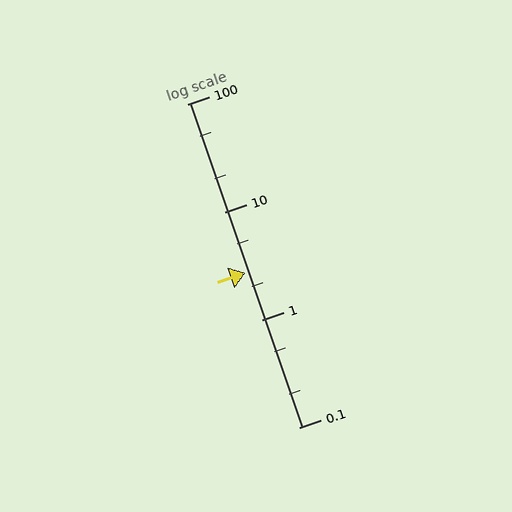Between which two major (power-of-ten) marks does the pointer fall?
The pointer is between 1 and 10.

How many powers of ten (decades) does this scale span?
The scale spans 3 decades, from 0.1 to 100.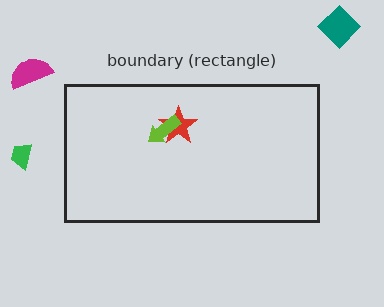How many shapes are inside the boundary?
2 inside, 3 outside.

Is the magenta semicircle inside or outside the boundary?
Outside.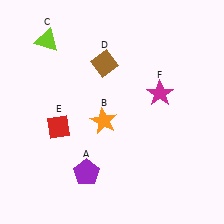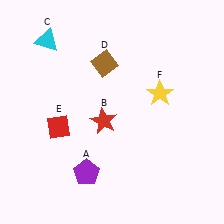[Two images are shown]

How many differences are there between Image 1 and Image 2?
There are 3 differences between the two images.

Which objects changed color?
B changed from orange to red. C changed from lime to cyan. F changed from magenta to yellow.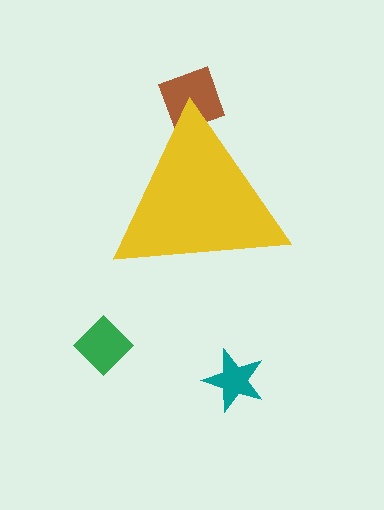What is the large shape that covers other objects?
A yellow triangle.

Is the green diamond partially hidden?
No, the green diamond is fully visible.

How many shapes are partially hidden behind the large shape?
1 shape is partially hidden.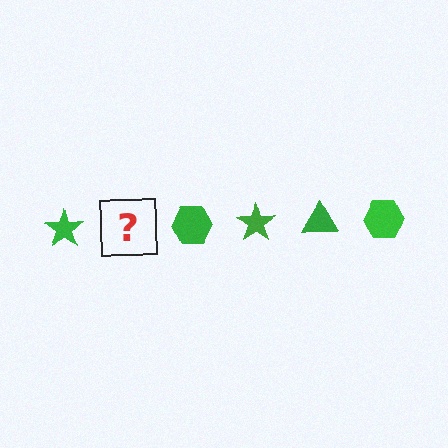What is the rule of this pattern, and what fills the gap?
The rule is that the pattern cycles through star, triangle, hexagon shapes in green. The gap should be filled with a green triangle.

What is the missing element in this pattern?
The missing element is a green triangle.